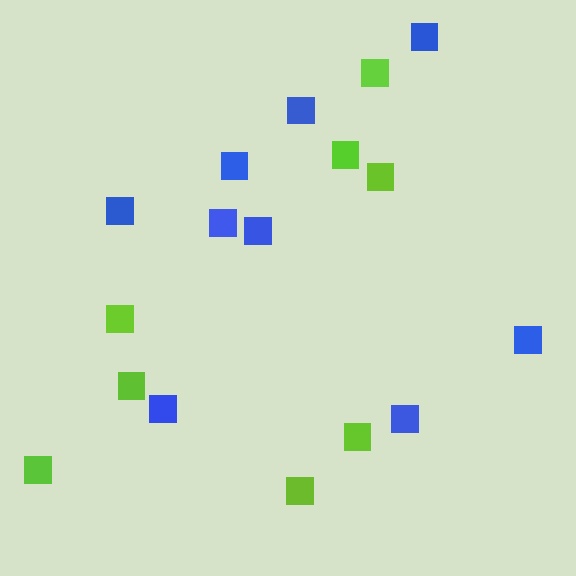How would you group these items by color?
There are 2 groups: one group of blue squares (9) and one group of lime squares (8).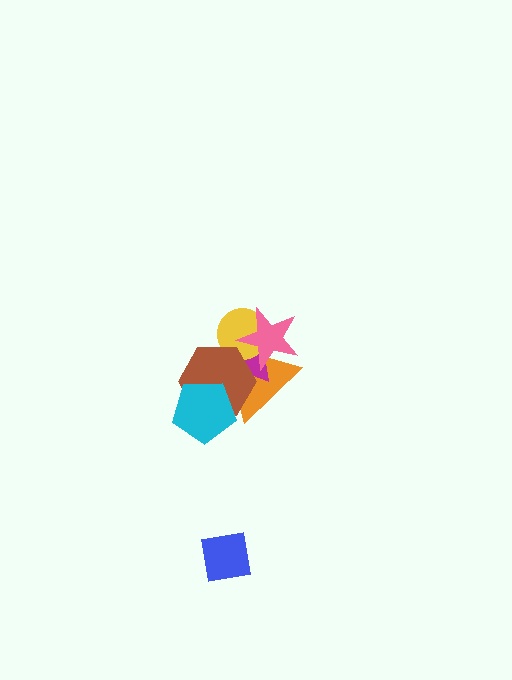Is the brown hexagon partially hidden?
Yes, it is partially covered by another shape.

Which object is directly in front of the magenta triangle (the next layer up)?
The yellow circle is directly in front of the magenta triangle.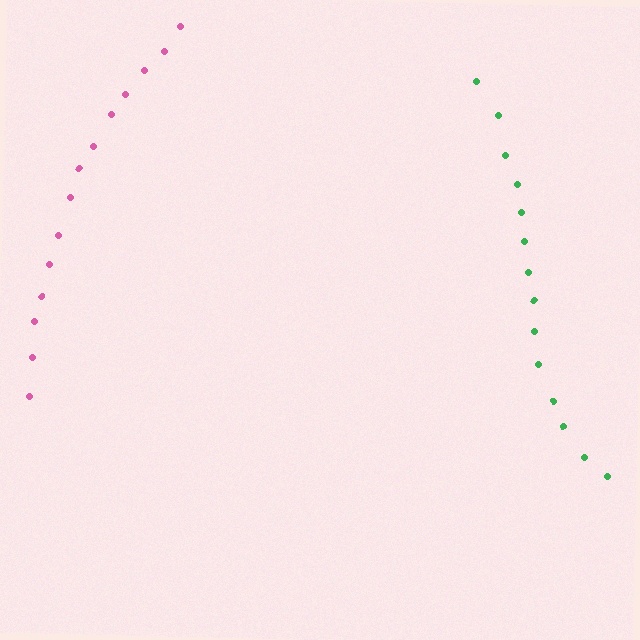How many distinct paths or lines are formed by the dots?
There are 2 distinct paths.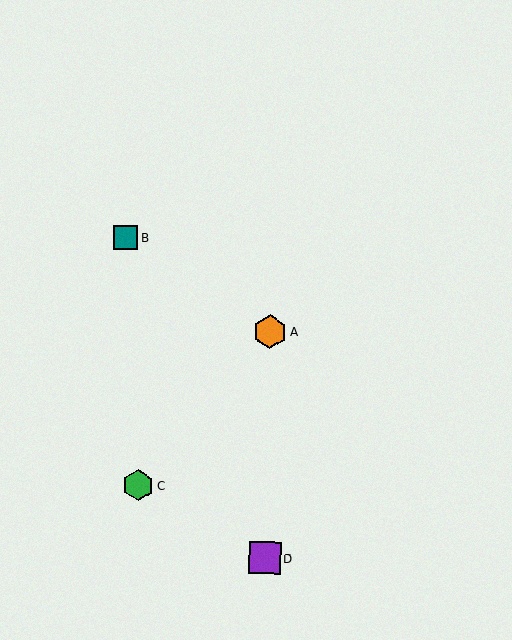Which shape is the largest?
The orange hexagon (labeled A) is the largest.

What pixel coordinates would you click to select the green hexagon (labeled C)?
Click at (138, 485) to select the green hexagon C.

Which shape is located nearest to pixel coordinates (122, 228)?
The teal square (labeled B) at (126, 237) is nearest to that location.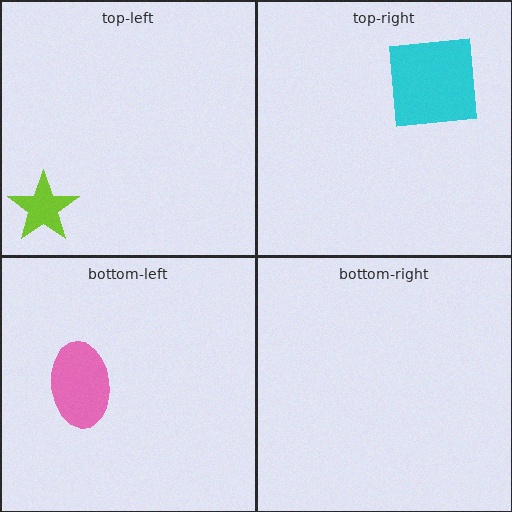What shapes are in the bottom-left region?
The pink ellipse.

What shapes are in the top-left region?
The lime star.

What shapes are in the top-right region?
The cyan square.